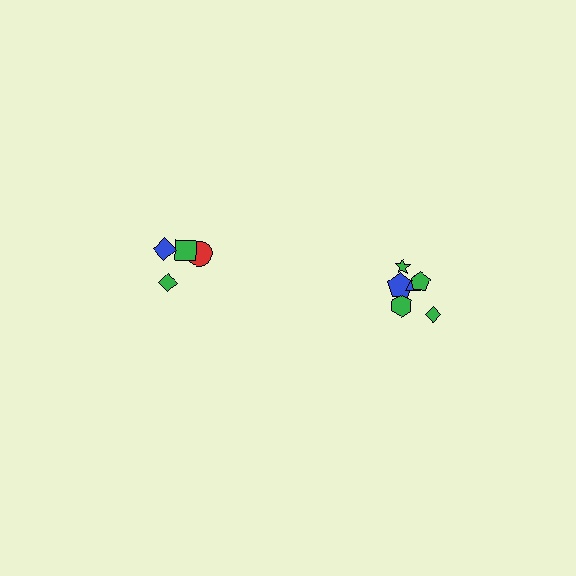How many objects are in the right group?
There are 6 objects.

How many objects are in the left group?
There are 4 objects.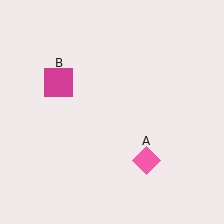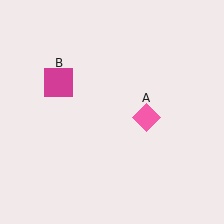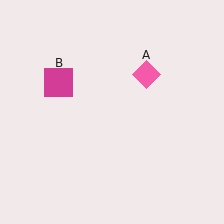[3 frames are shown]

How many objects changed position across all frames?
1 object changed position: pink diamond (object A).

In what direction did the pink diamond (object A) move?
The pink diamond (object A) moved up.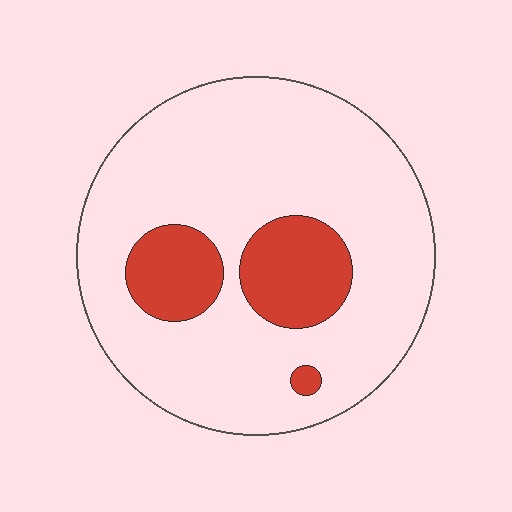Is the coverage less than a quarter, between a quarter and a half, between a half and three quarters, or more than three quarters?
Less than a quarter.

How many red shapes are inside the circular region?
3.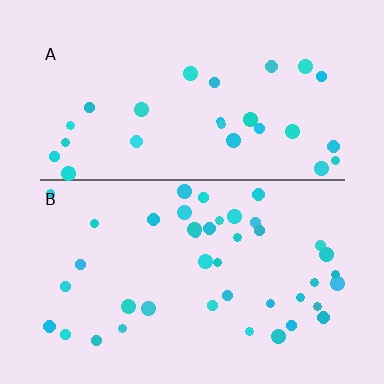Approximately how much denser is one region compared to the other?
Approximately 1.6× — region B over region A.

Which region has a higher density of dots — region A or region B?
B (the bottom).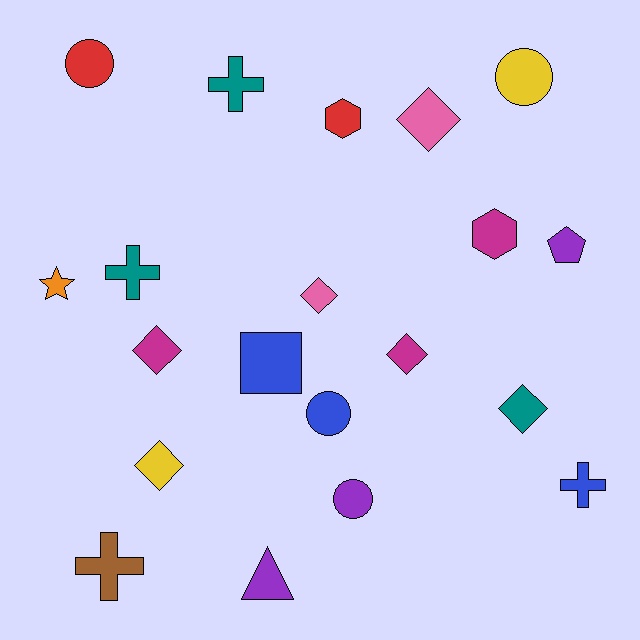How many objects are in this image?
There are 20 objects.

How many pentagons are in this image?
There is 1 pentagon.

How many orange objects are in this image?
There is 1 orange object.